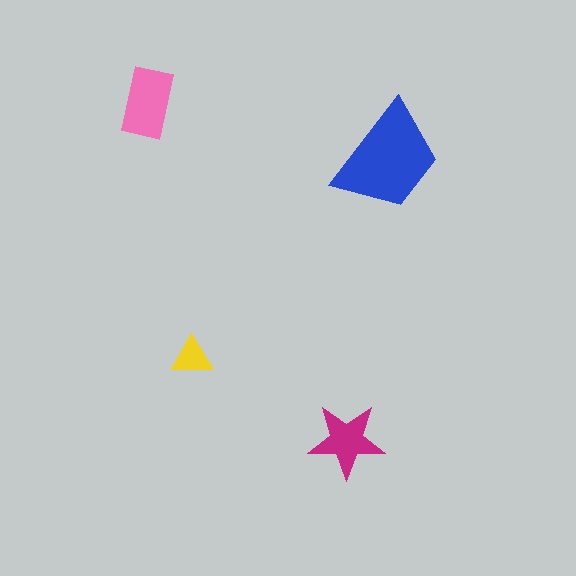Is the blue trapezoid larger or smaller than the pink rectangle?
Larger.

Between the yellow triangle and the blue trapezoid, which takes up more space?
The blue trapezoid.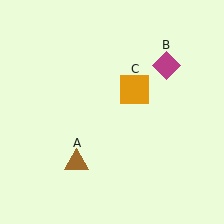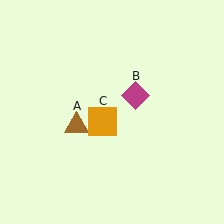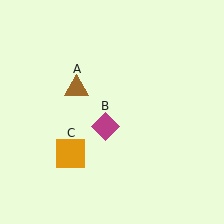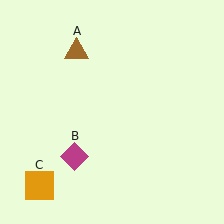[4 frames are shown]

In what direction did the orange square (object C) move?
The orange square (object C) moved down and to the left.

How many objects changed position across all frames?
3 objects changed position: brown triangle (object A), magenta diamond (object B), orange square (object C).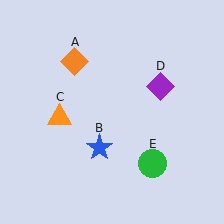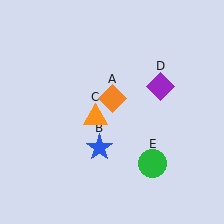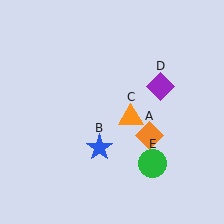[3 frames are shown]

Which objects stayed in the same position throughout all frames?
Blue star (object B) and purple diamond (object D) and green circle (object E) remained stationary.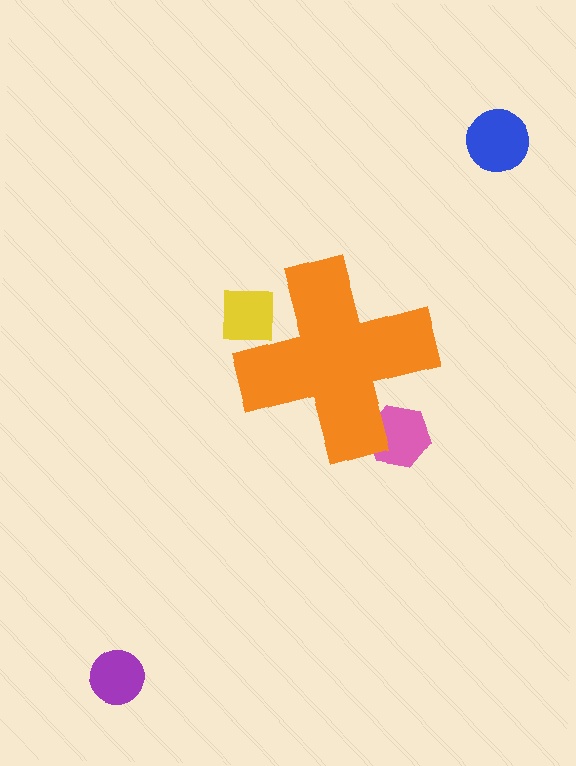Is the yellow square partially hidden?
Yes, the yellow square is partially hidden behind the orange cross.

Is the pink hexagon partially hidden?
Yes, the pink hexagon is partially hidden behind the orange cross.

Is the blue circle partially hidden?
No, the blue circle is fully visible.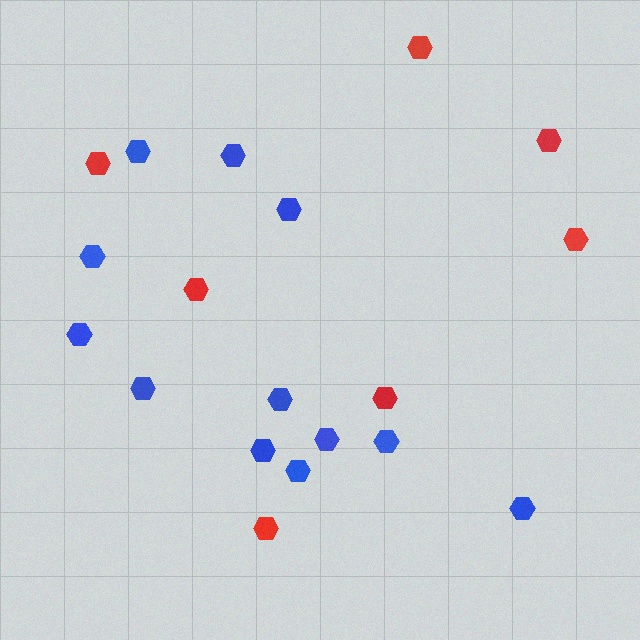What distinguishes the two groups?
There are 2 groups: one group of red hexagons (7) and one group of blue hexagons (12).